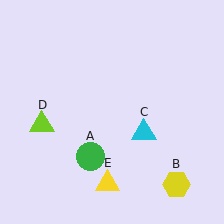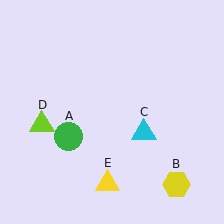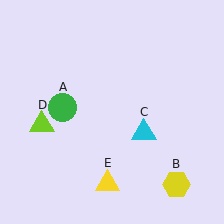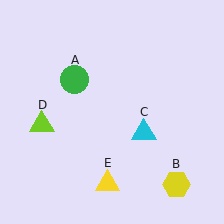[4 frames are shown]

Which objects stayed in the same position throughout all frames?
Yellow hexagon (object B) and cyan triangle (object C) and lime triangle (object D) and yellow triangle (object E) remained stationary.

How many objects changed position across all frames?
1 object changed position: green circle (object A).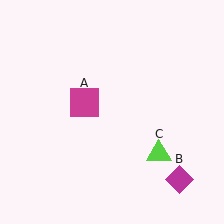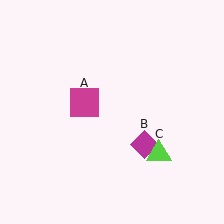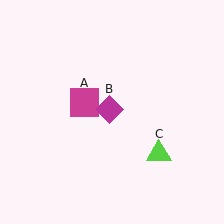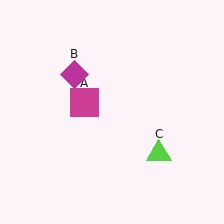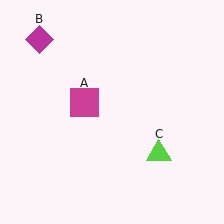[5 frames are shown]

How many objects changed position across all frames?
1 object changed position: magenta diamond (object B).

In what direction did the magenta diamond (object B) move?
The magenta diamond (object B) moved up and to the left.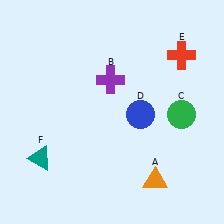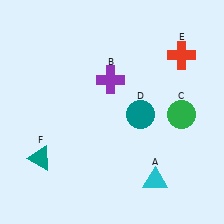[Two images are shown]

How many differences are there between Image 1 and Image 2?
There are 2 differences between the two images.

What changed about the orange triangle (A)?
In Image 1, A is orange. In Image 2, it changed to cyan.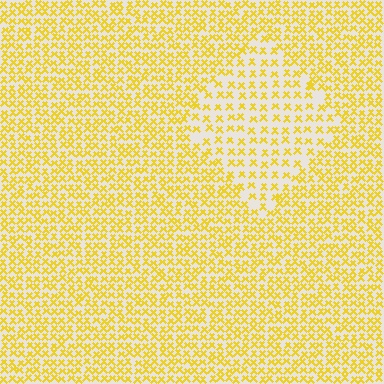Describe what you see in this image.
The image contains small yellow elements arranged at two different densities. A diamond-shaped region is visible where the elements are less densely packed than the surrounding area.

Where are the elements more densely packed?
The elements are more densely packed outside the diamond boundary.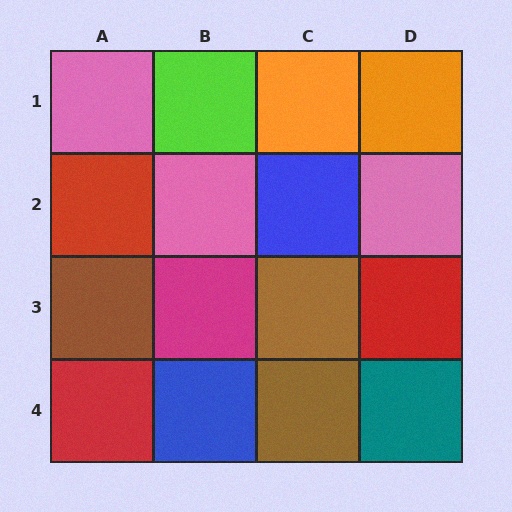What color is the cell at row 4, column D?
Teal.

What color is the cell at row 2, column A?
Red.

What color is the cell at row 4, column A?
Red.